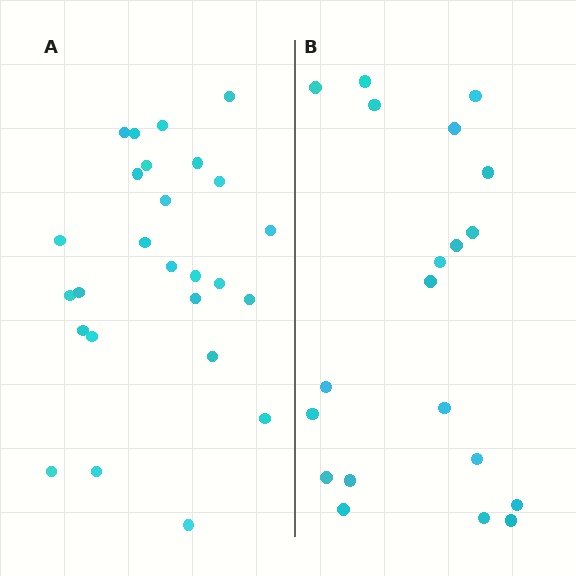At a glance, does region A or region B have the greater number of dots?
Region A (the left region) has more dots.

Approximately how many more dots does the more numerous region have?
Region A has about 6 more dots than region B.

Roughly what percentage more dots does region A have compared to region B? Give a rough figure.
About 30% more.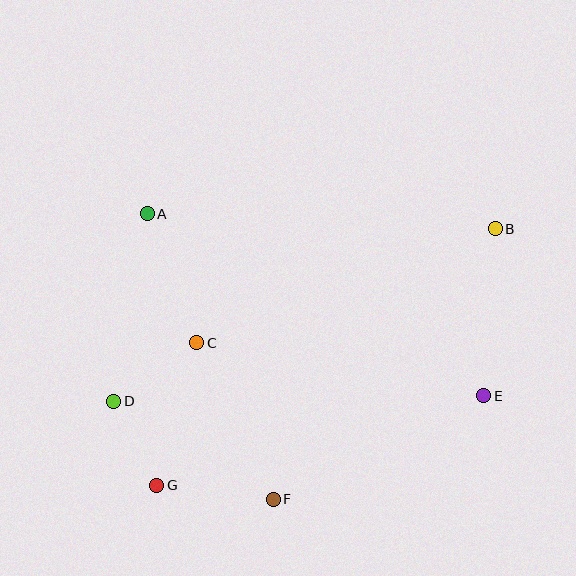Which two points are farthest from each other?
Points B and G are farthest from each other.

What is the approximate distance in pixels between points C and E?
The distance between C and E is approximately 292 pixels.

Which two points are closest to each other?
Points D and G are closest to each other.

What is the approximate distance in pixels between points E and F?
The distance between E and F is approximately 234 pixels.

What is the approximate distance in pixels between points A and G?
The distance between A and G is approximately 272 pixels.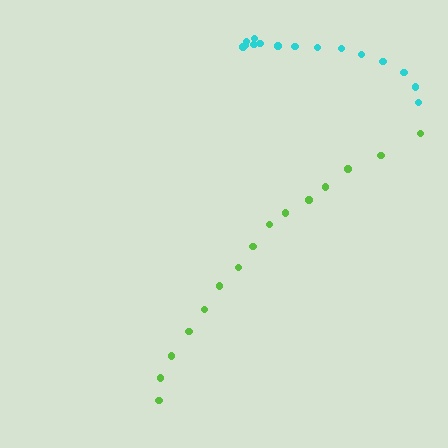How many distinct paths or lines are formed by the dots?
There are 2 distinct paths.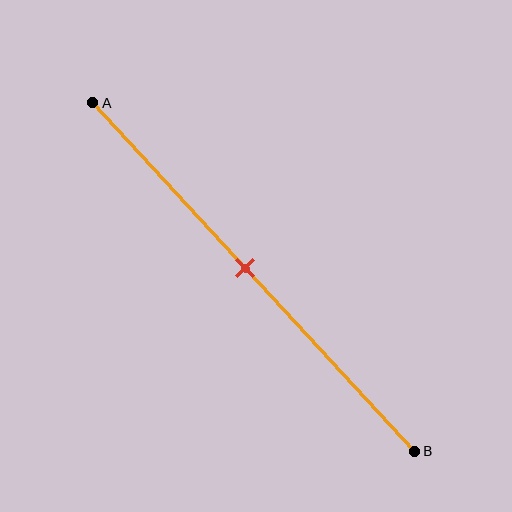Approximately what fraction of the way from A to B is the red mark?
The red mark is approximately 45% of the way from A to B.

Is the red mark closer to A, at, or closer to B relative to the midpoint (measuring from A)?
The red mark is approximately at the midpoint of segment AB.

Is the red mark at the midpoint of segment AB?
Yes, the mark is approximately at the midpoint.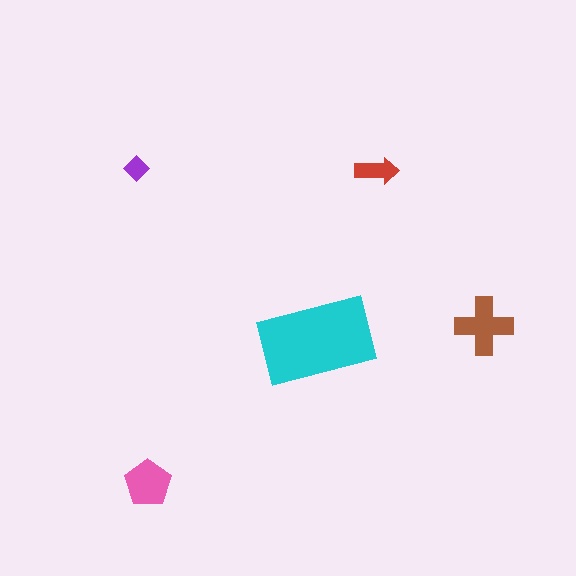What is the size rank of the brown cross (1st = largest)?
2nd.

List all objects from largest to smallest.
The cyan rectangle, the brown cross, the pink pentagon, the red arrow, the purple diamond.